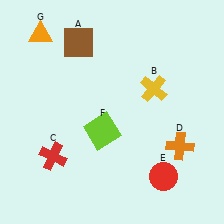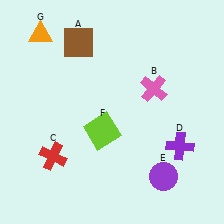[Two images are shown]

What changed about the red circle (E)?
In Image 1, E is red. In Image 2, it changed to purple.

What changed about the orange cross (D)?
In Image 1, D is orange. In Image 2, it changed to purple.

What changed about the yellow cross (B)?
In Image 1, B is yellow. In Image 2, it changed to pink.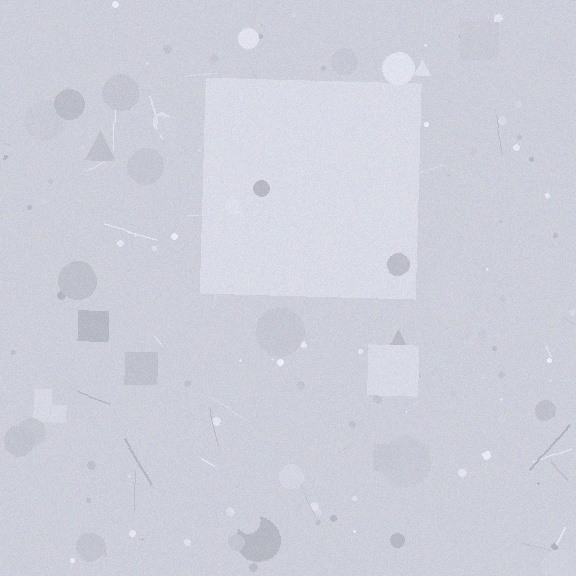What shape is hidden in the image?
A square is hidden in the image.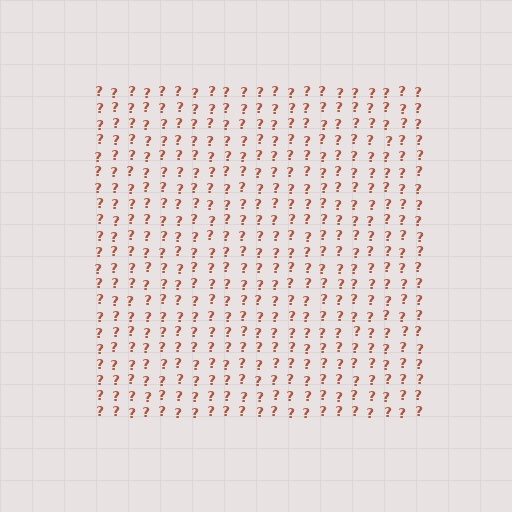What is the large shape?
The large shape is a square.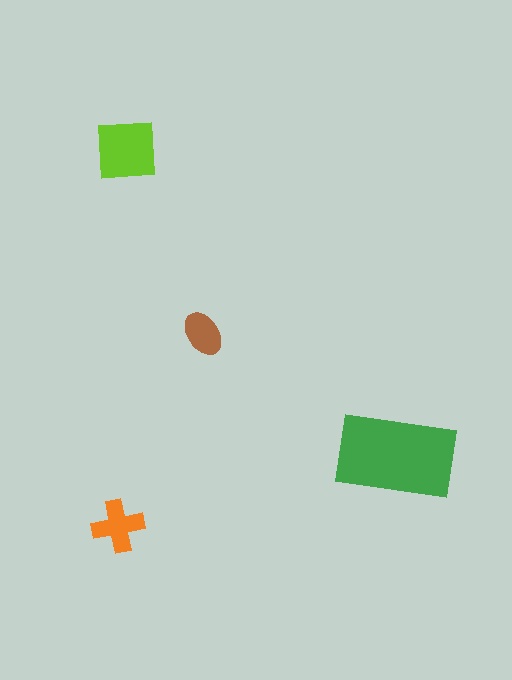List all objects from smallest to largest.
The brown ellipse, the orange cross, the lime square, the green rectangle.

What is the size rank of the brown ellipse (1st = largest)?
4th.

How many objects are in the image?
There are 4 objects in the image.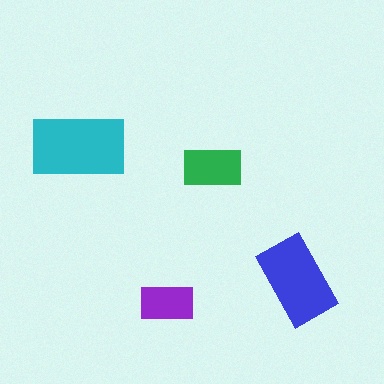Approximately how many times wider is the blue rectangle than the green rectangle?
About 1.5 times wider.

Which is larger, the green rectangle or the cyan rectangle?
The cyan one.